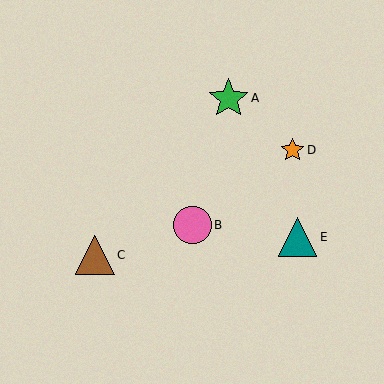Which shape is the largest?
The green star (labeled A) is the largest.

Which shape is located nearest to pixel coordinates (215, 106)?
The green star (labeled A) at (229, 98) is nearest to that location.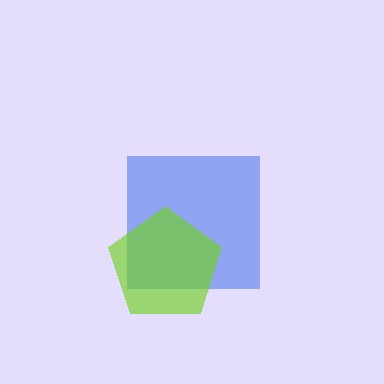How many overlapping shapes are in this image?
There are 2 overlapping shapes in the image.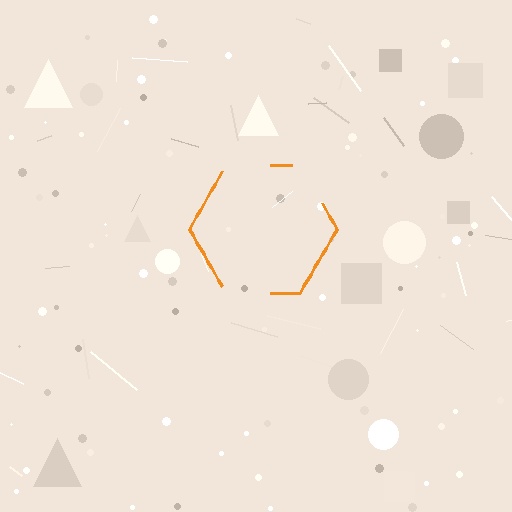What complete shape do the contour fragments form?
The contour fragments form a hexagon.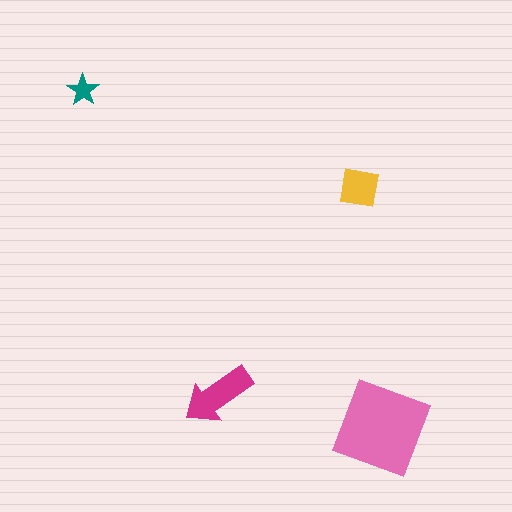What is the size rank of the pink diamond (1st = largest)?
1st.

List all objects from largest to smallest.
The pink diamond, the magenta arrow, the yellow square, the teal star.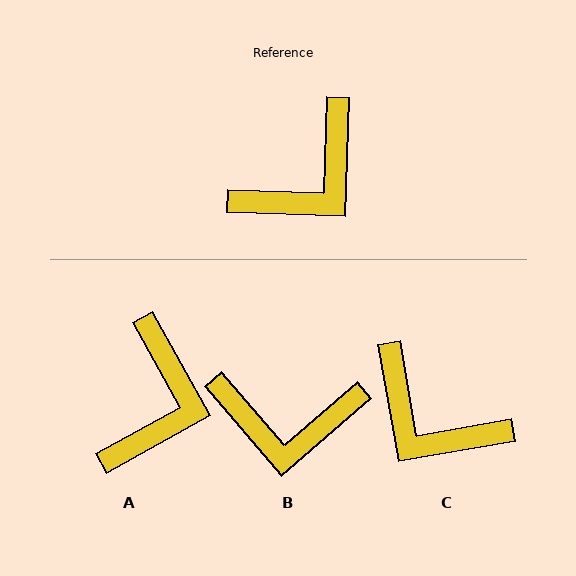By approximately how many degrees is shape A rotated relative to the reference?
Approximately 31 degrees counter-clockwise.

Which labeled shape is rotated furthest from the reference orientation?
C, about 78 degrees away.